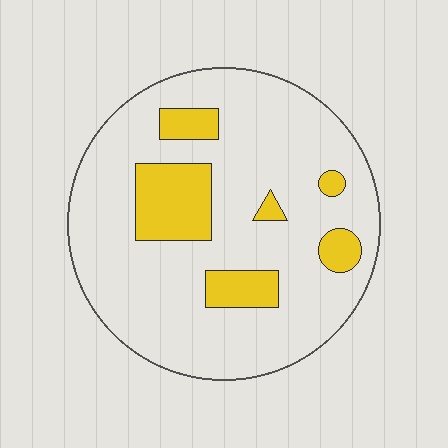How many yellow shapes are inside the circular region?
6.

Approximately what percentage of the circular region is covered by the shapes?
Approximately 15%.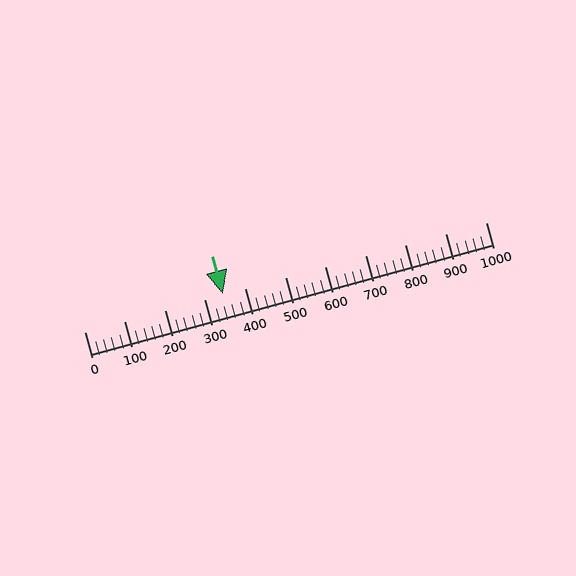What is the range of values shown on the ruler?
The ruler shows values from 0 to 1000.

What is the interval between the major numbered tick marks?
The major tick marks are spaced 100 units apart.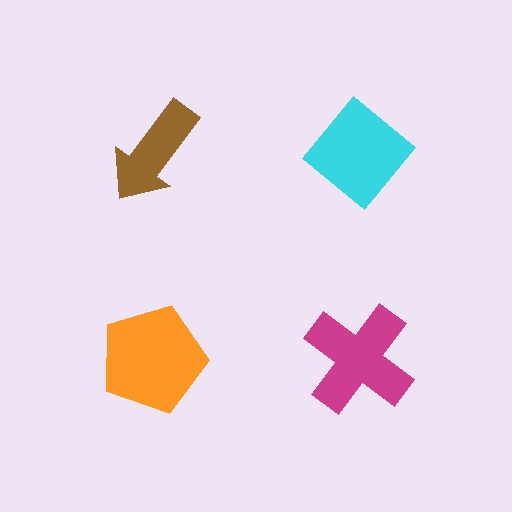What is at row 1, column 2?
A cyan diamond.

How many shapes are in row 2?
2 shapes.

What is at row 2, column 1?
An orange pentagon.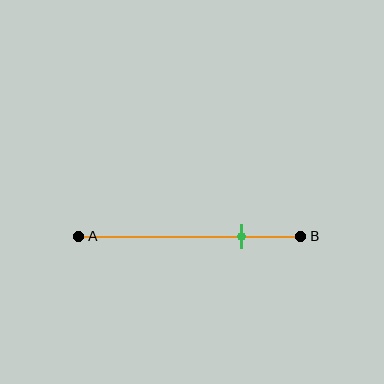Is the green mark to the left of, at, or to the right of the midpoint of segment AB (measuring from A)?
The green mark is to the right of the midpoint of segment AB.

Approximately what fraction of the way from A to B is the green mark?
The green mark is approximately 75% of the way from A to B.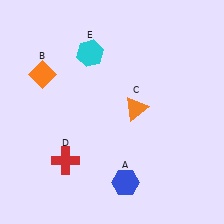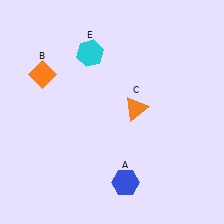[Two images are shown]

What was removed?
The red cross (D) was removed in Image 2.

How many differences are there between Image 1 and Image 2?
There is 1 difference between the two images.